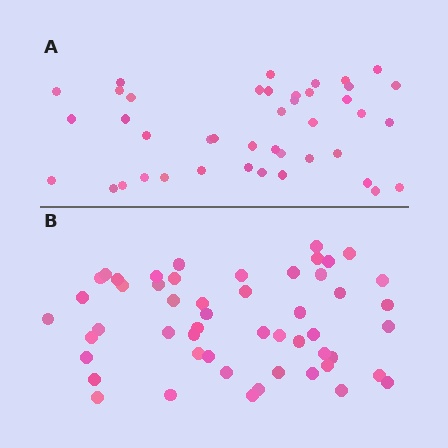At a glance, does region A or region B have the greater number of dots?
Region B (the bottom region) has more dots.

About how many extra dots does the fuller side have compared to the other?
Region B has roughly 10 or so more dots than region A.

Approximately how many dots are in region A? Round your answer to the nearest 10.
About 40 dots. (The exact count is 42, which rounds to 40.)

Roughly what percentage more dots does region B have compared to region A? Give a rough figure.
About 25% more.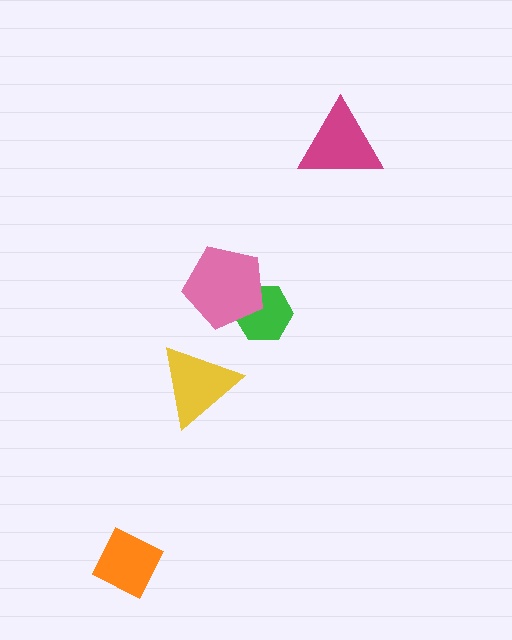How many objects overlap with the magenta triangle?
0 objects overlap with the magenta triangle.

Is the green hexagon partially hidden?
Yes, it is partially covered by another shape.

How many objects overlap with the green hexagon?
1 object overlaps with the green hexagon.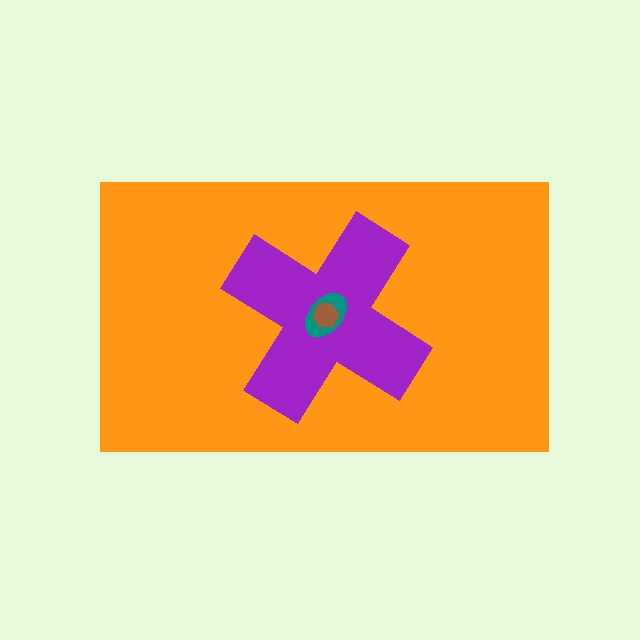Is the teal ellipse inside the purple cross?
Yes.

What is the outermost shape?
The orange rectangle.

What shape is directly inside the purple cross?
The teal ellipse.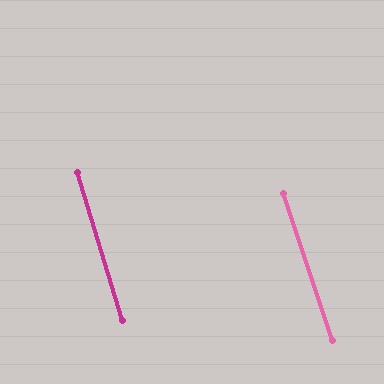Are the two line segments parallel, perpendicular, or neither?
Parallel — their directions differ by only 1.6°.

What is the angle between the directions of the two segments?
Approximately 2 degrees.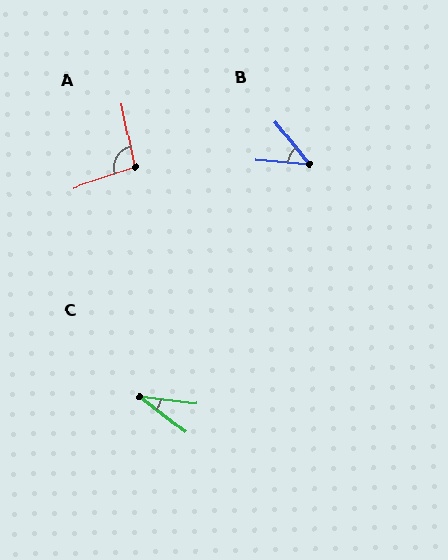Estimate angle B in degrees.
Approximately 47 degrees.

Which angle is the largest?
A, at approximately 98 degrees.